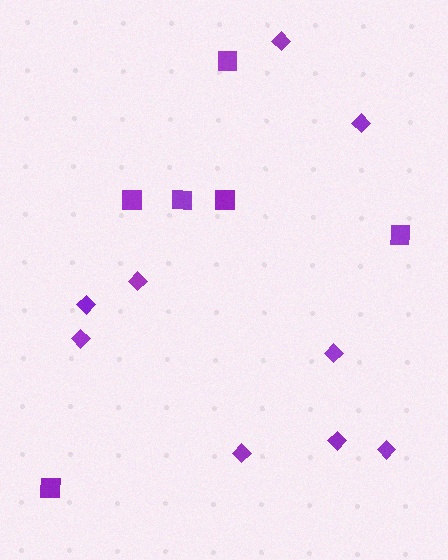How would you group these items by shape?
There are 2 groups: one group of squares (6) and one group of diamonds (9).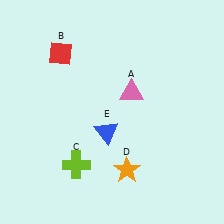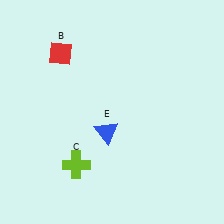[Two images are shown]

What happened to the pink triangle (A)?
The pink triangle (A) was removed in Image 2. It was in the top-right area of Image 1.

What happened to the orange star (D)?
The orange star (D) was removed in Image 2. It was in the bottom-right area of Image 1.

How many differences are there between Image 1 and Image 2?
There are 2 differences between the two images.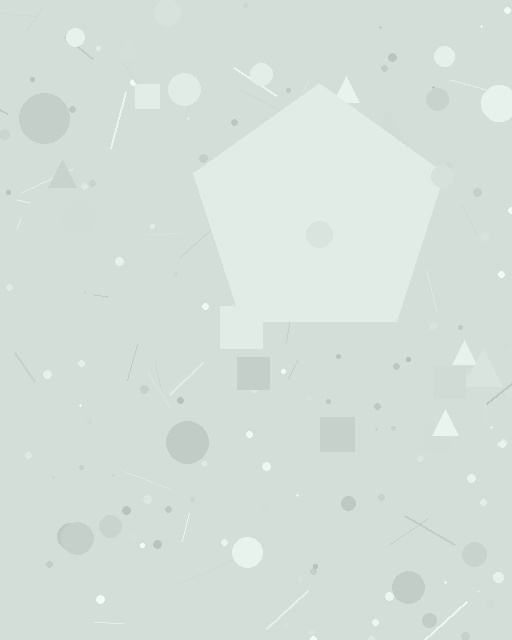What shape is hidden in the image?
A pentagon is hidden in the image.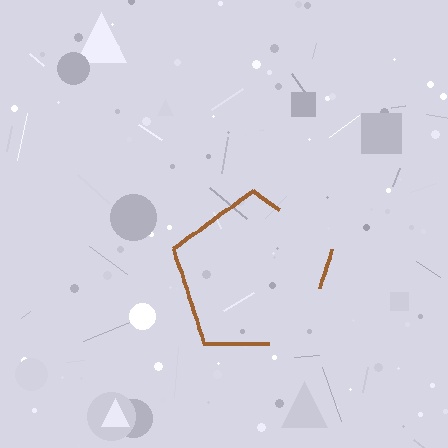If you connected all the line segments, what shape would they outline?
They would outline a pentagon.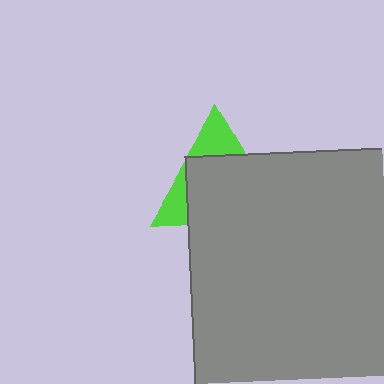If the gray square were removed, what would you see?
You would see the complete lime triangle.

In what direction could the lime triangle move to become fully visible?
The lime triangle could move up. That would shift it out from behind the gray square entirely.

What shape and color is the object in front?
The object in front is a gray square.